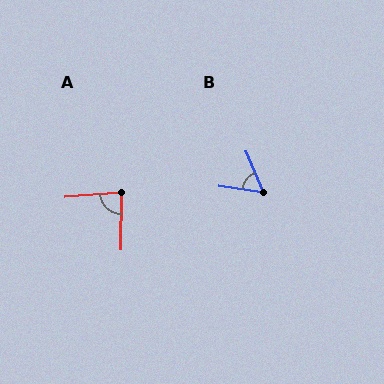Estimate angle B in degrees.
Approximately 58 degrees.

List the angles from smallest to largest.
B (58°), A (85°).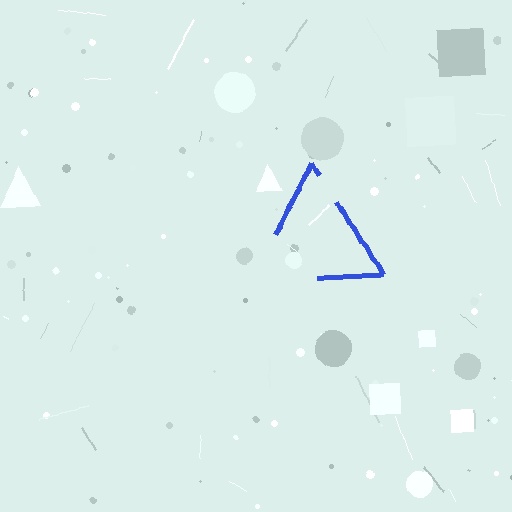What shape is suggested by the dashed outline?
The dashed outline suggests a triangle.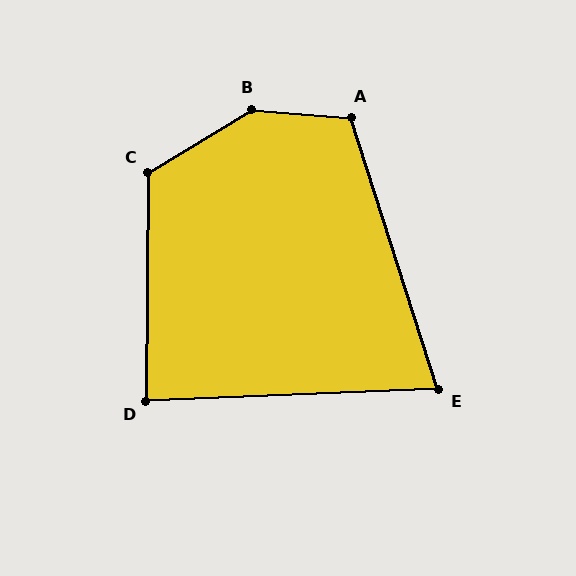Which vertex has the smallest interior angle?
E, at approximately 75 degrees.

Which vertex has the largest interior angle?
B, at approximately 144 degrees.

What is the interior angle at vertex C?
Approximately 121 degrees (obtuse).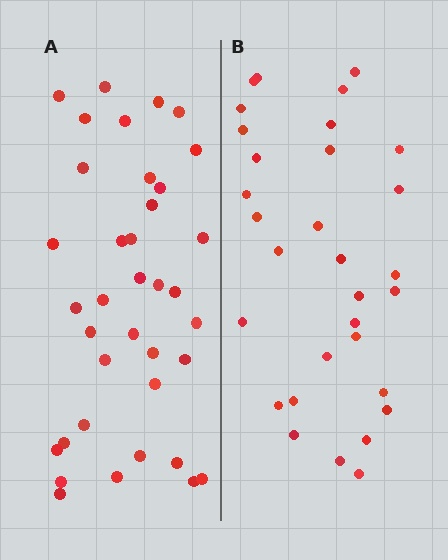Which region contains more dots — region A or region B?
Region A (the left region) has more dots.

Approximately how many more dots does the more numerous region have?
Region A has about 6 more dots than region B.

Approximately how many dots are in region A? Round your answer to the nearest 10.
About 40 dots. (The exact count is 37, which rounds to 40.)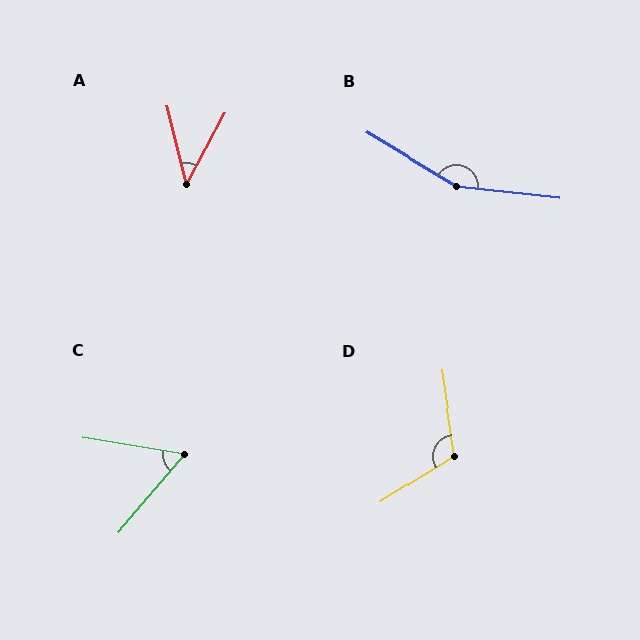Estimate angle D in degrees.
Approximately 114 degrees.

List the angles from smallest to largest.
A (42°), C (59°), D (114°), B (156°).